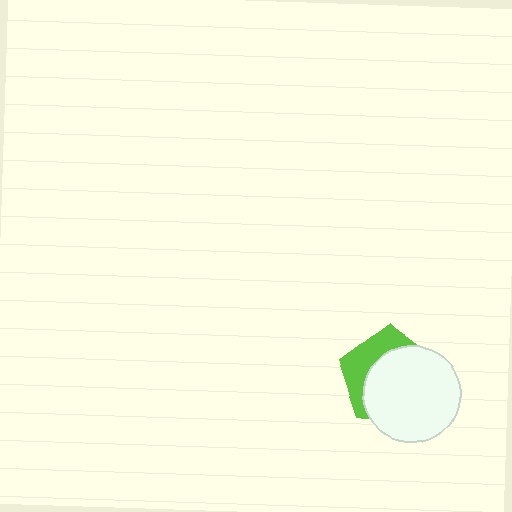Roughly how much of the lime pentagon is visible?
A small part of it is visible (roughly 34%).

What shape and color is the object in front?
The object in front is a white circle.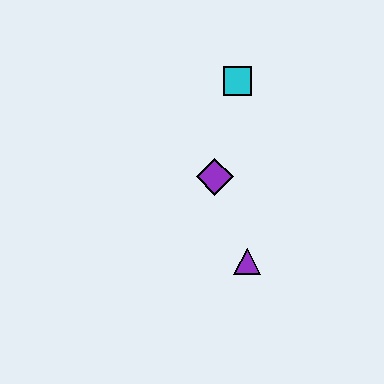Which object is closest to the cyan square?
The purple diamond is closest to the cyan square.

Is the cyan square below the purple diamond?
No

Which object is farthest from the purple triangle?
The cyan square is farthest from the purple triangle.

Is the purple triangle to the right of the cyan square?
Yes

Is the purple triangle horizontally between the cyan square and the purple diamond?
No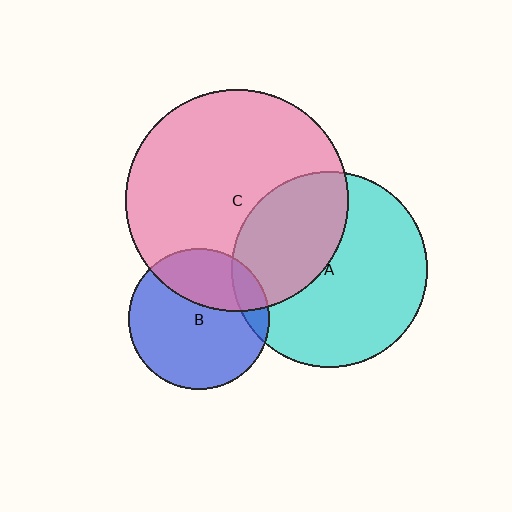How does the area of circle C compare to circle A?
Approximately 1.3 times.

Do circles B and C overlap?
Yes.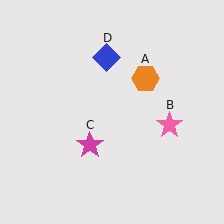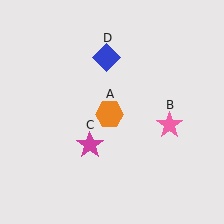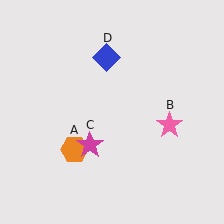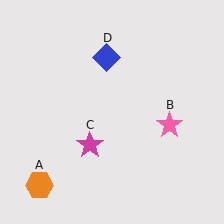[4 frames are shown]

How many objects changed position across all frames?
1 object changed position: orange hexagon (object A).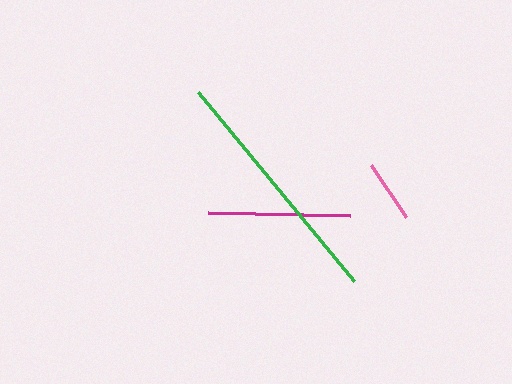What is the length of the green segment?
The green segment is approximately 245 pixels long.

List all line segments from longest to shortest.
From longest to shortest: green, magenta, pink.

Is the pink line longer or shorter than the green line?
The green line is longer than the pink line.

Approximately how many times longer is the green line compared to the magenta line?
The green line is approximately 1.7 times the length of the magenta line.